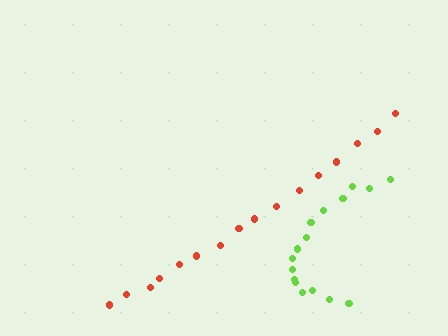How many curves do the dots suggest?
There are 2 distinct paths.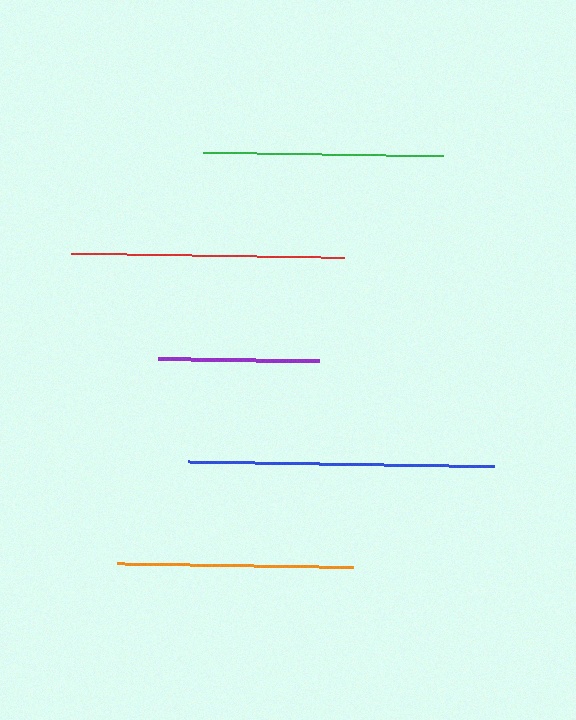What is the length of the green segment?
The green segment is approximately 239 pixels long.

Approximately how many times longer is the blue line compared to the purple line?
The blue line is approximately 1.9 times the length of the purple line.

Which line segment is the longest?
The blue line is the longest at approximately 307 pixels.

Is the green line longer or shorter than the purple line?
The green line is longer than the purple line.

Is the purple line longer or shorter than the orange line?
The orange line is longer than the purple line.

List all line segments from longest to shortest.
From longest to shortest: blue, red, green, orange, purple.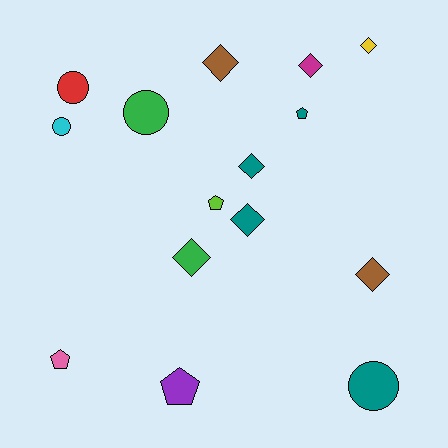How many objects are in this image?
There are 15 objects.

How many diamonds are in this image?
There are 7 diamonds.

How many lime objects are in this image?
There is 1 lime object.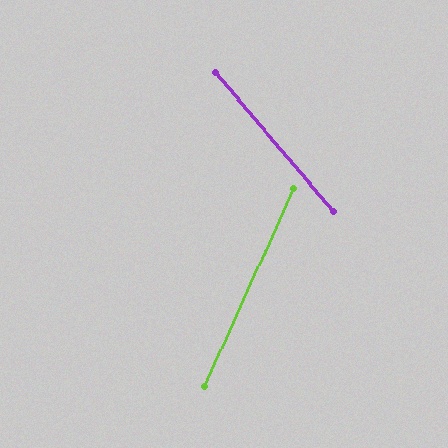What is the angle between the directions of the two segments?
Approximately 65 degrees.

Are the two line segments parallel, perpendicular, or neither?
Neither parallel nor perpendicular — they differ by about 65°.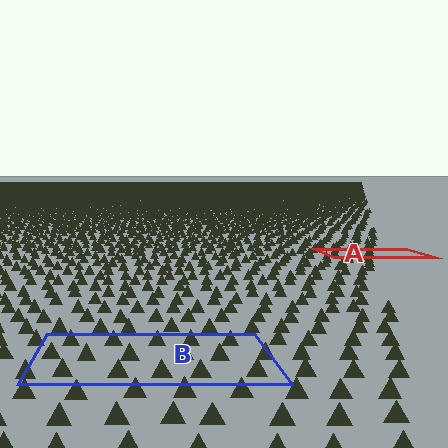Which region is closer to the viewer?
Region B is closer. The texture elements there are larger and more spread out.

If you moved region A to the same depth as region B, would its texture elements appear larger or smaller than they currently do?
They would appear larger. At a closer depth, the same texture elements are projected at a bigger on-screen size.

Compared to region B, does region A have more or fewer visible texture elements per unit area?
Region A has more texture elements per unit area — they are packed more densely because it is farther away.